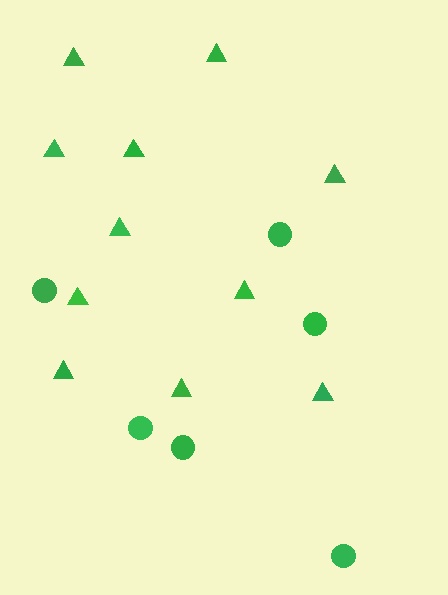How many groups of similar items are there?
There are 2 groups: one group of triangles (11) and one group of circles (6).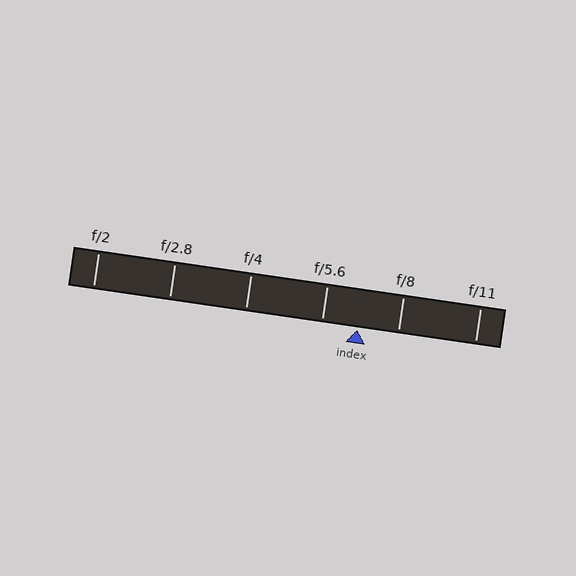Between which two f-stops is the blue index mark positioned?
The index mark is between f/5.6 and f/8.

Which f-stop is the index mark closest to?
The index mark is closest to f/5.6.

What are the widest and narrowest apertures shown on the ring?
The widest aperture shown is f/2 and the narrowest is f/11.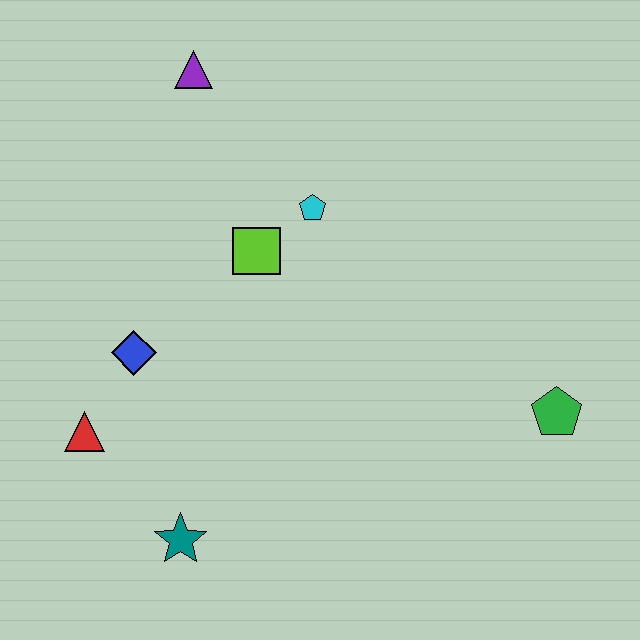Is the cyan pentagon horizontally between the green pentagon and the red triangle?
Yes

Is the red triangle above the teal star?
Yes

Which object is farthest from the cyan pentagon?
The teal star is farthest from the cyan pentagon.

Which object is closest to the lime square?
The cyan pentagon is closest to the lime square.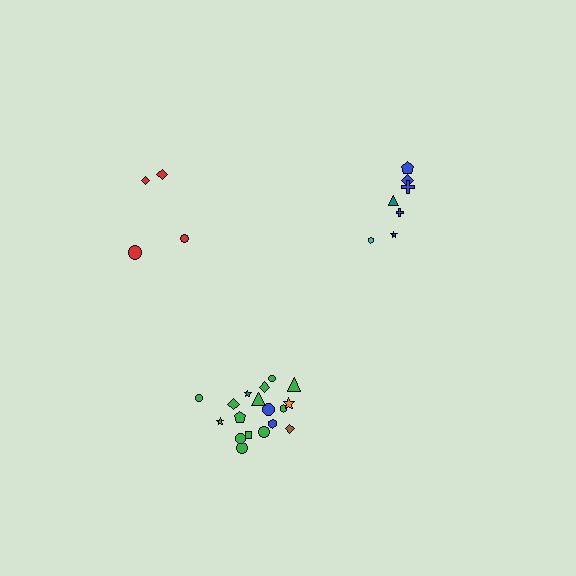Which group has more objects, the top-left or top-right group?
The top-right group.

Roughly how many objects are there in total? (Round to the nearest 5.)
Roughly 30 objects in total.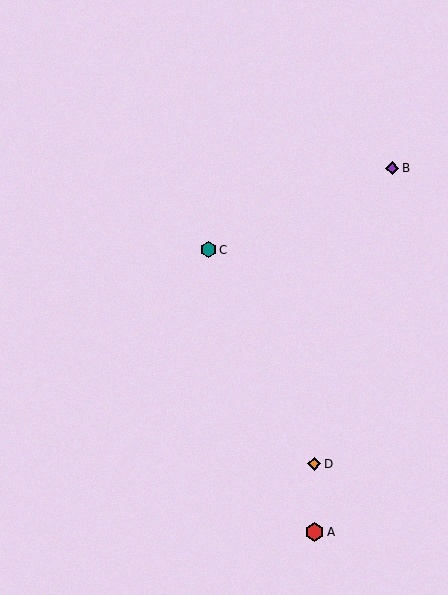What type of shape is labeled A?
Shape A is a red hexagon.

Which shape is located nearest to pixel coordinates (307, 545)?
The red hexagon (labeled A) at (314, 532) is nearest to that location.